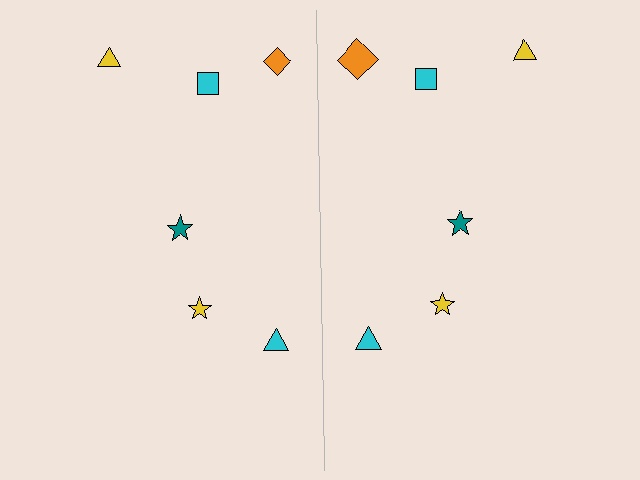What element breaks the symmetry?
The orange diamond on the right side has a different size than its mirror counterpart.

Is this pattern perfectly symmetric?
No, the pattern is not perfectly symmetric. The orange diamond on the right side has a different size than its mirror counterpart.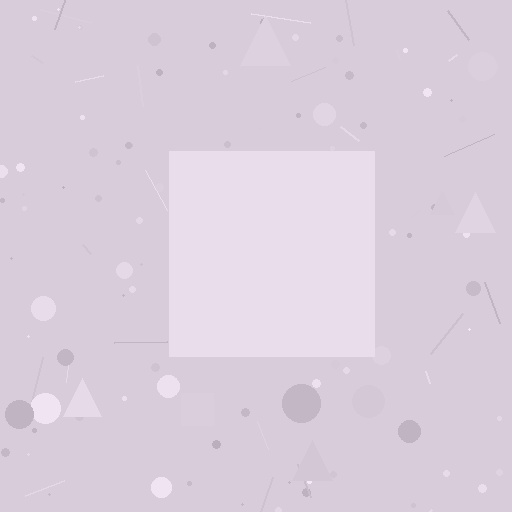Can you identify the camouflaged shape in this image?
The camouflaged shape is a square.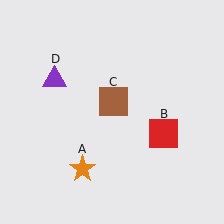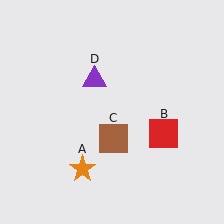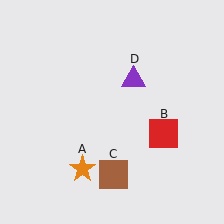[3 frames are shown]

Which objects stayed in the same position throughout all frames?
Orange star (object A) and red square (object B) remained stationary.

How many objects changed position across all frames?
2 objects changed position: brown square (object C), purple triangle (object D).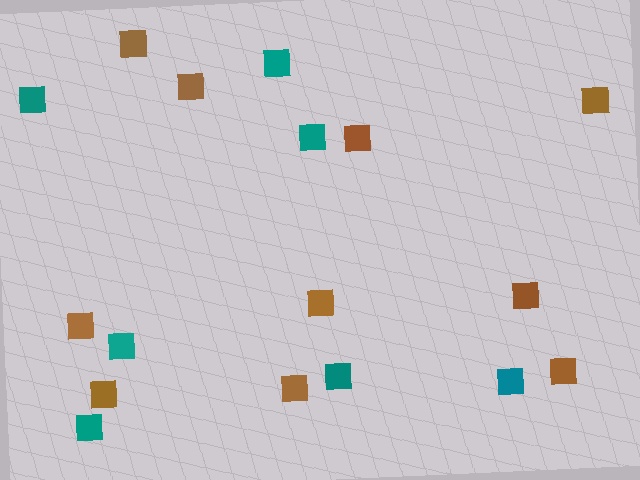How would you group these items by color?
There are 2 groups: one group of brown squares (10) and one group of teal squares (7).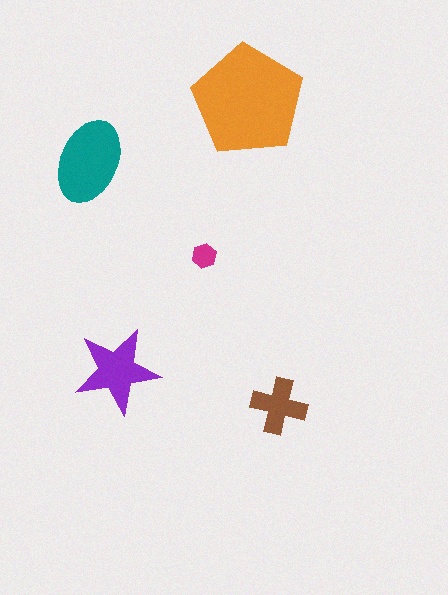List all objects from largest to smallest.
The orange pentagon, the teal ellipse, the purple star, the brown cross, the magenta hexagon.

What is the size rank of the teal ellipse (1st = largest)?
2nd.